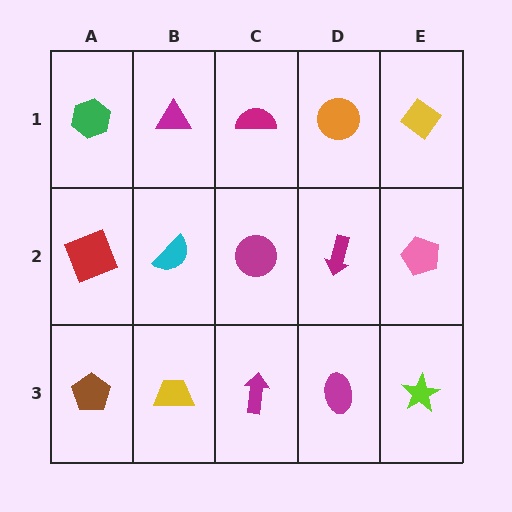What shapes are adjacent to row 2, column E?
A yellow diamond (row 1, column E), a lime star (row 3, column E), a magenta arrow (row 2, column D).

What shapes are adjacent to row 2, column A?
A green hexagon (row 1, column A), a brown pentagon (row 3, column A), a cyan semicircle (row 2, column B).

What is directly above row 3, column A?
A red square.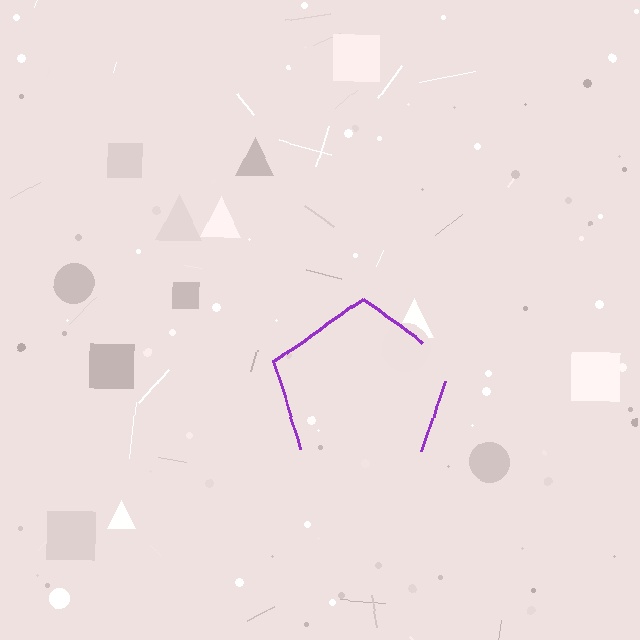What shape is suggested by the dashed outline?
The dashed outline suggests a pentagon.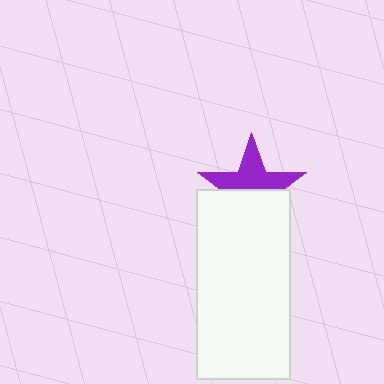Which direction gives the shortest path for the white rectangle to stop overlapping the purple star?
Moving down gives the shortest separation.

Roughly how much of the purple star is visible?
About half of it is visible (roughly 54%).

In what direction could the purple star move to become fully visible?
The purple star could move up. That would shift it out from behind the white rectangle entirely.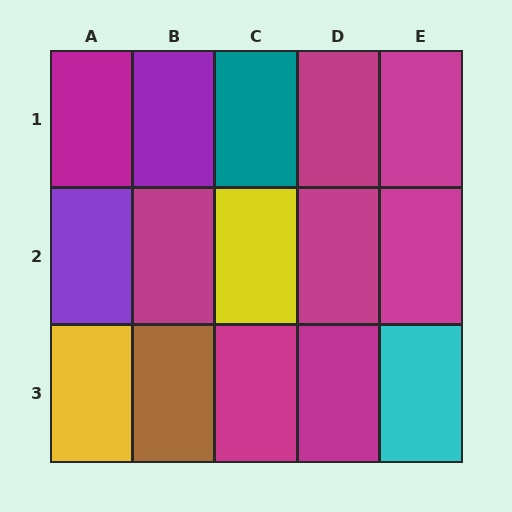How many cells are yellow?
2 cells are yellow.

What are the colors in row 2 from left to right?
Purple, magenta, yellow, magenta, magenta.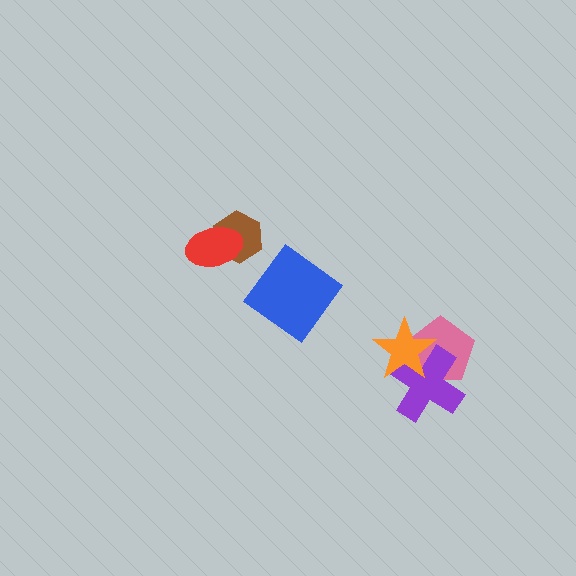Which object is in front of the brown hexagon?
The red ellipse is in front of the brown hexagon.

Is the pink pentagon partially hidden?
Yes, it is partially covered by another shape.